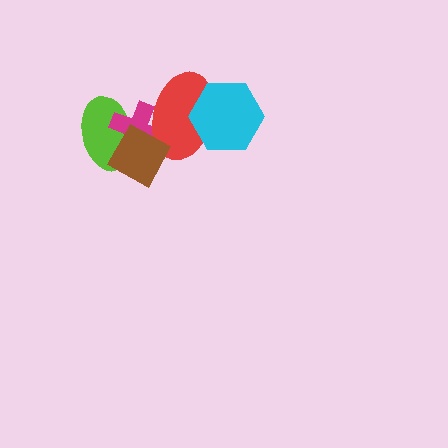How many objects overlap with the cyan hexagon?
1 object overlaps with the cyan hexagon.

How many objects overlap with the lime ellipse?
2 objects overlap with the lime ellipse.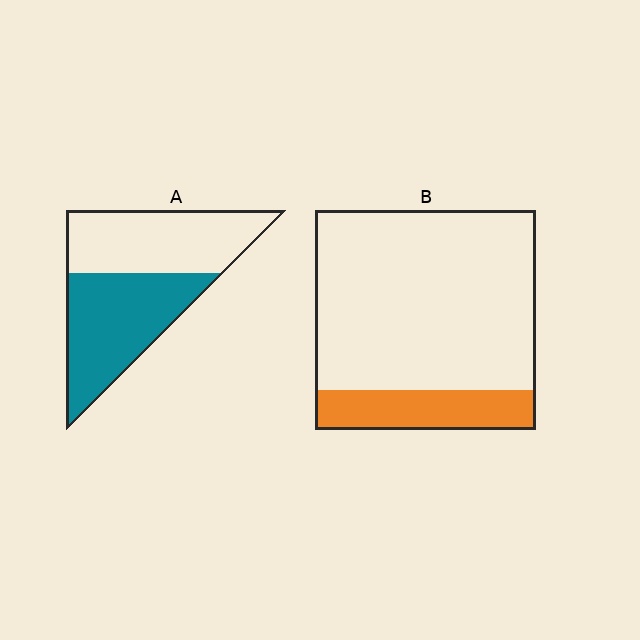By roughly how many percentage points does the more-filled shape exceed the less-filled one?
By roughly 35 percentage points (A over B).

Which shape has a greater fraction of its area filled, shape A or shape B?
Shape A.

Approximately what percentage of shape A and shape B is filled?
A is approximately 50% and B is approximately 20%.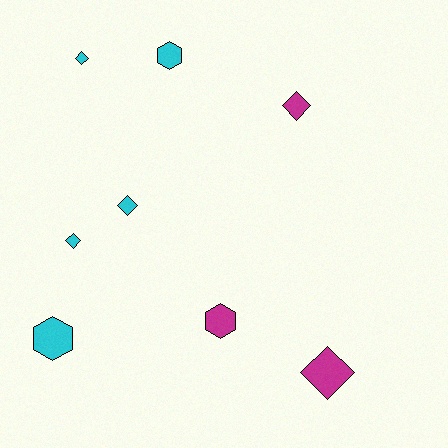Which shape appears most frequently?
Diamond, with 5 objects.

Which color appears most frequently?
Cyan, with 5 objects.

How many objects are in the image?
There are 8 objects.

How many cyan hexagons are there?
There are 2 cyan hexagons.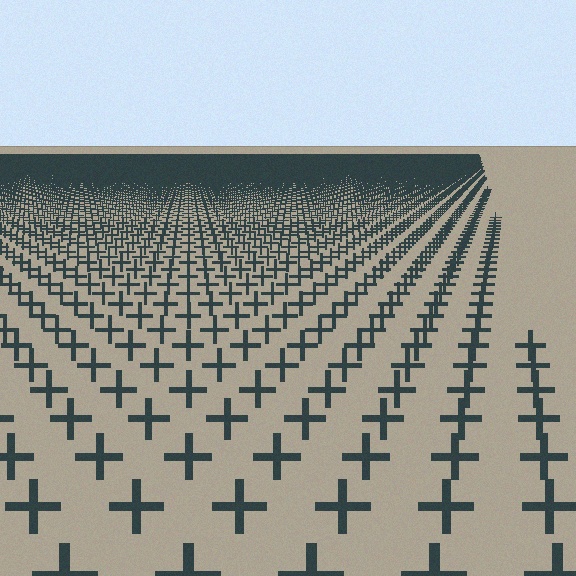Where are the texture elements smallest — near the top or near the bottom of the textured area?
Near the top.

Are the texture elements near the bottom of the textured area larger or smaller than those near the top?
Larger. Near the bottom, elements are closer to the viewer and appear at a bigger on-screen size.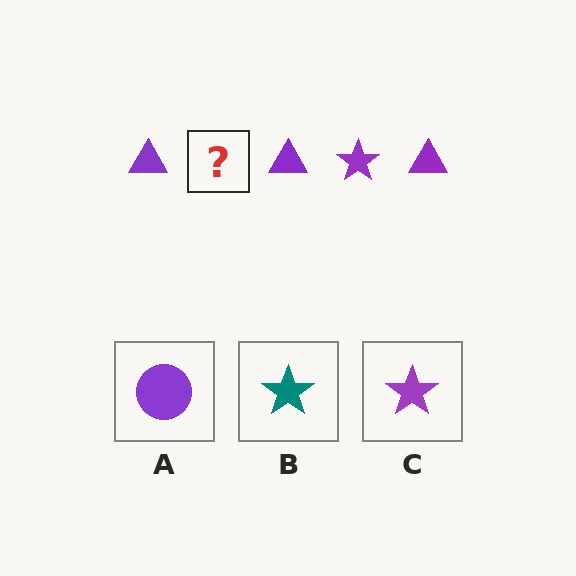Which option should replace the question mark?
Option C.